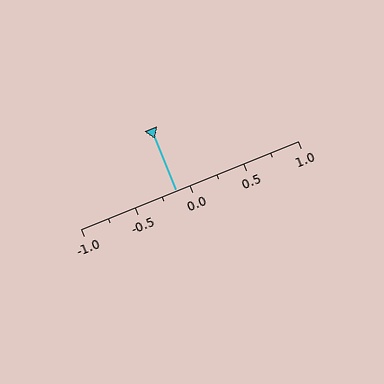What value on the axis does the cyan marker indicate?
The marker indicates approximately -0.12.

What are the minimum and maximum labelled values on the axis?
The axis runs from -1.0 to 1.0.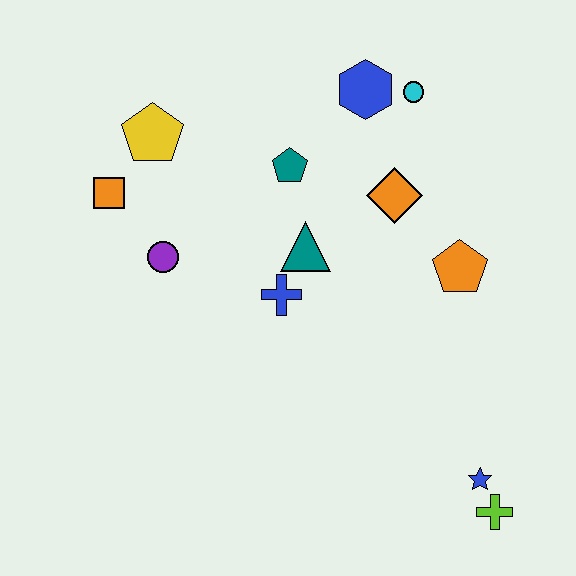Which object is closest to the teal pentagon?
The teal triangle is closest to the teal pentagon.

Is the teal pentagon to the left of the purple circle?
No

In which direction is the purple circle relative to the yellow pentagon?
The purple circle is below the yellow pentagon.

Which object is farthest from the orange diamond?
The lime cross is farthest from the orange diamond.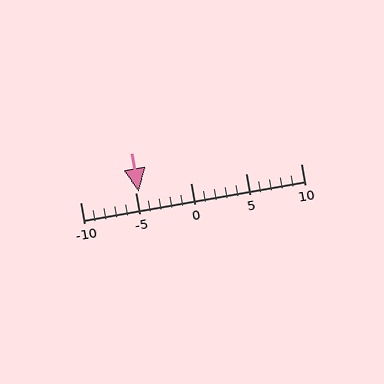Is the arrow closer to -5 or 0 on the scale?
The arrow is closer to -5.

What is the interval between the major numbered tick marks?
The major tick marks are spaced 5 units apart.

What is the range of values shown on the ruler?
The ruler shows values from -10 to 10.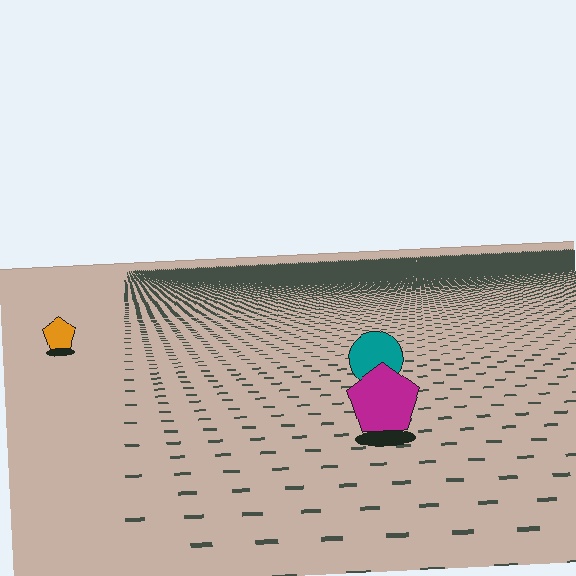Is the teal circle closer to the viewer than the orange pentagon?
Yes. The teal circle is closer — you can tell from the texture gradient: the ground texture is coarser near it.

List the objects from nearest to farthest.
From nearest to farthest: the magenta pentagon, the teal circle, the orange pentagon.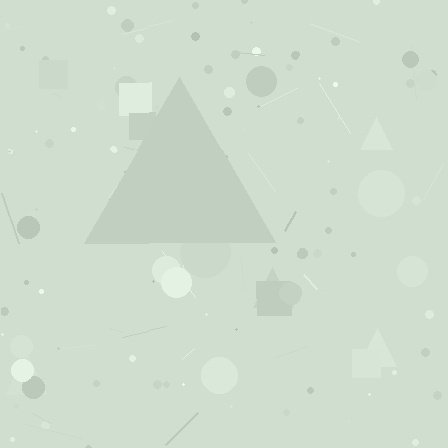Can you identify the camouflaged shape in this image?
The camouflaged shape is a triangle.